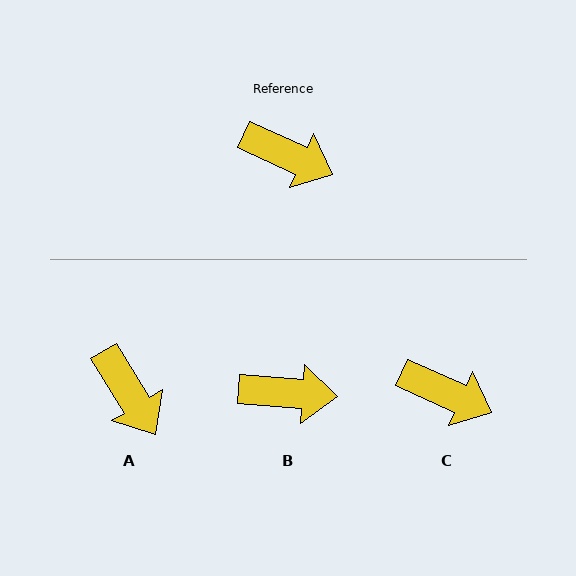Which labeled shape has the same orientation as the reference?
C.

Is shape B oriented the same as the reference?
No, it is off by about 20 degrees.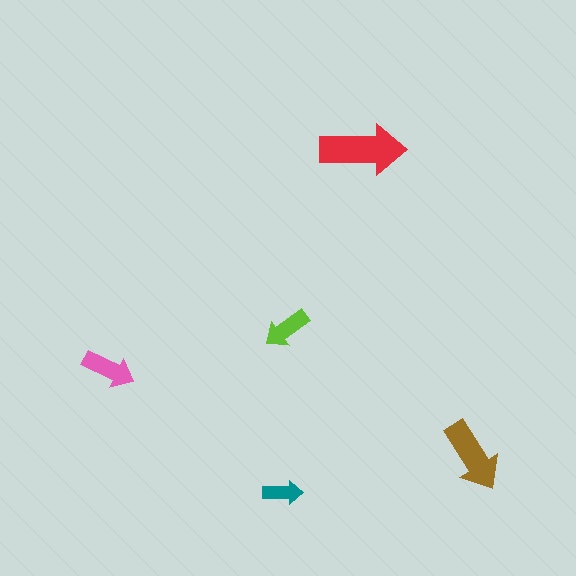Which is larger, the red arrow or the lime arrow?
The red one.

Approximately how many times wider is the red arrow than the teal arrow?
About 2 times wider.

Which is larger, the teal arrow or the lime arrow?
The lime one.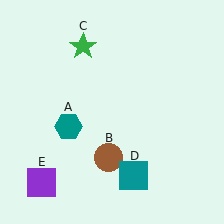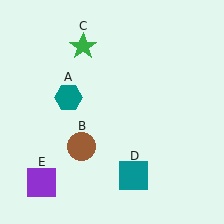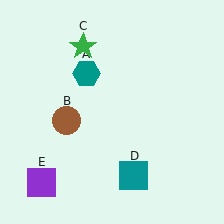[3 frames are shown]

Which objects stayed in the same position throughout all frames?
Green star (object C) and teal square (object D) and purple square (object E) remained stationary.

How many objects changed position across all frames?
2 objects changed position: teal hexagon (object A), brown circle (object B).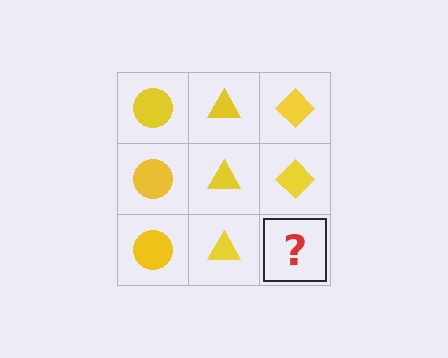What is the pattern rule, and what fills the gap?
The rule is that each column has a consistent shape. The gap should be filled with a yellow diamond.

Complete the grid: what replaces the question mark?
The question mark should be replaced with a yellow diamond.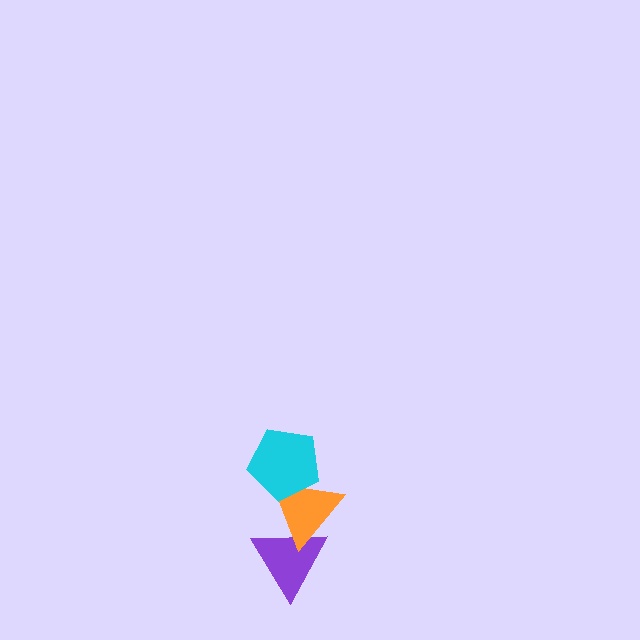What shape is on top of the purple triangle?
The orange triangle is on top of the purple triangle.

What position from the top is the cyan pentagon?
The cyan pentagon is 1st from the top.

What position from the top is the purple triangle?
The purple triangle is 3rd from the top.